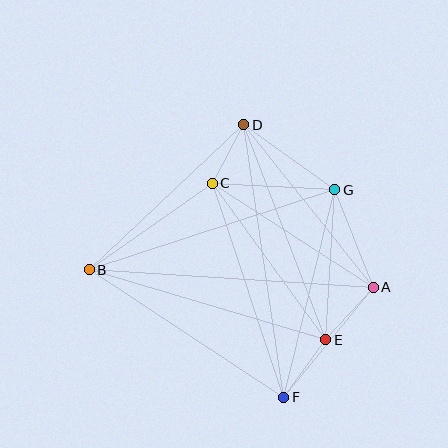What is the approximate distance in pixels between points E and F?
The distance between E and F is approximately 71 pixels.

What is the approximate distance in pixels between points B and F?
The distance between B and F is approximately 233 pixels.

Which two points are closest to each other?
Points C and D are closest to each other.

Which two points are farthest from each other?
Points A and B are farthest from each other.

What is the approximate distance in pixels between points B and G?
The distance between B and G is approximately 258 pixels.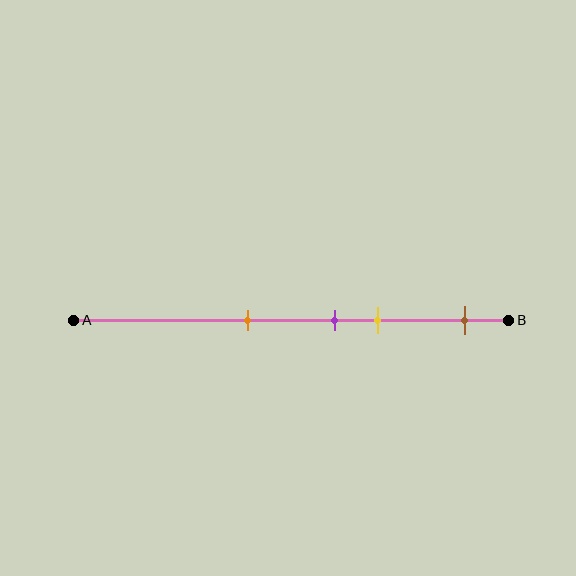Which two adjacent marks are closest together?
The purple and yellow marks are the closest adjacent pair.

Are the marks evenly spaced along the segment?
No, the marks are not evenly spaced.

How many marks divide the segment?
There are 4 marks dividing the segment.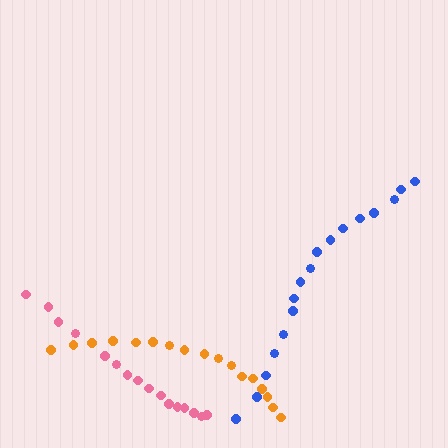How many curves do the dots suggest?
There are 3 distinct paths.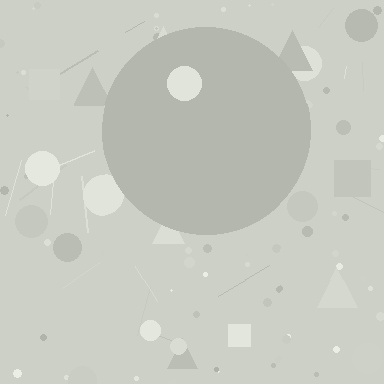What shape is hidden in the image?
A circle is hidden in the image.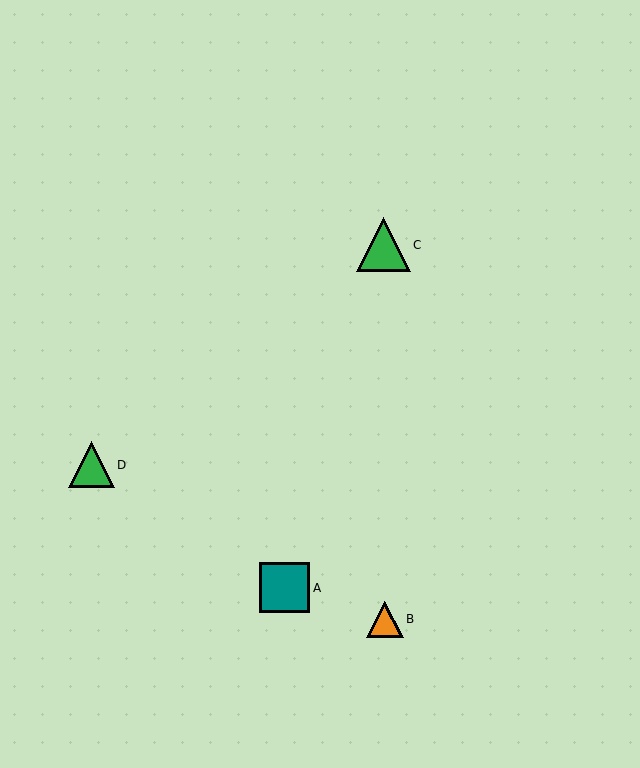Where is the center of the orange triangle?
The center of the orange triangle is at (385, 619).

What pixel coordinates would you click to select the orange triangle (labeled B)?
Click at (385, 619) to select the orange triangle B.